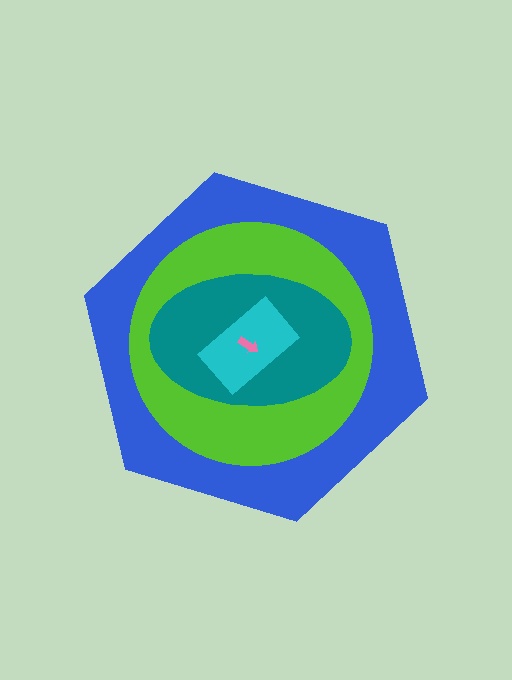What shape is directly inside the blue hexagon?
The lime circle.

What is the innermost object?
The pink arrow.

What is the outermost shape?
The blue hexagon.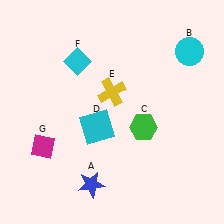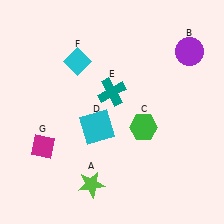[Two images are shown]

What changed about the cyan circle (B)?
In Image 1, B is cyan. In Image 2, it changed to purple.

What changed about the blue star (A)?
In Image 1, A is blue. In Image 2, it changed to lime.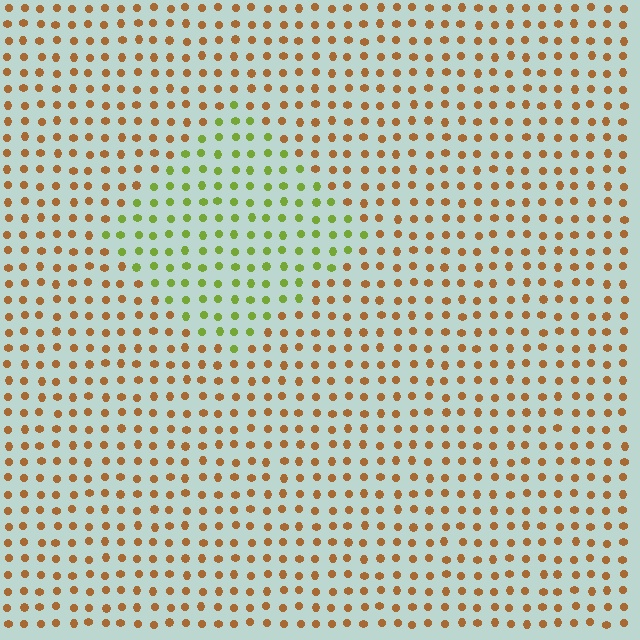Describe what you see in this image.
The image is filled with small brown elements in a uniform arrangement. A diamond-shaped region is visible where the elements are tinted to a slightly different hue, forming a subtle color boundary.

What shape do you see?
I see a diamond.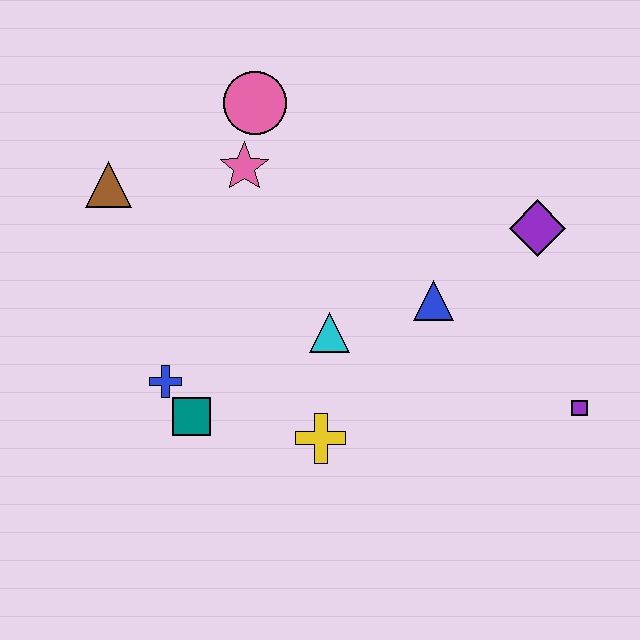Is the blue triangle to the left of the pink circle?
No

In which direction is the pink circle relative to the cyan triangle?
The pink circle is above the cyan triangle.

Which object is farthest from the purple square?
The brown triangle is farthest from the purple square.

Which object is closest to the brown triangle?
The pink star is closest to the brown triangle.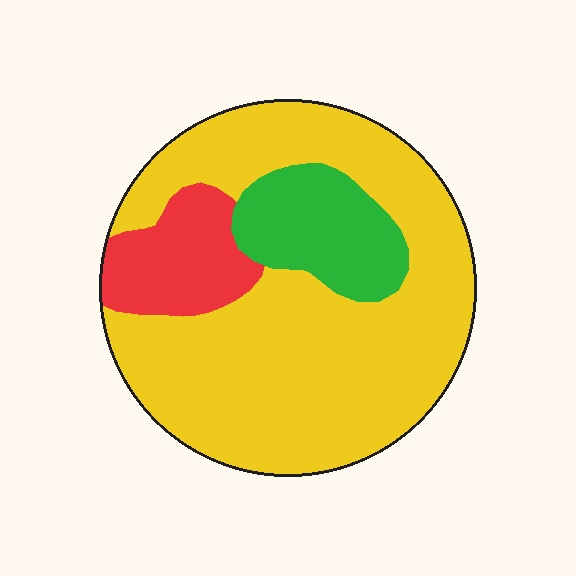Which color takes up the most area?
Yellow, at roughly 70%.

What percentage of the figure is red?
Red covers roughly 15% of the figure.